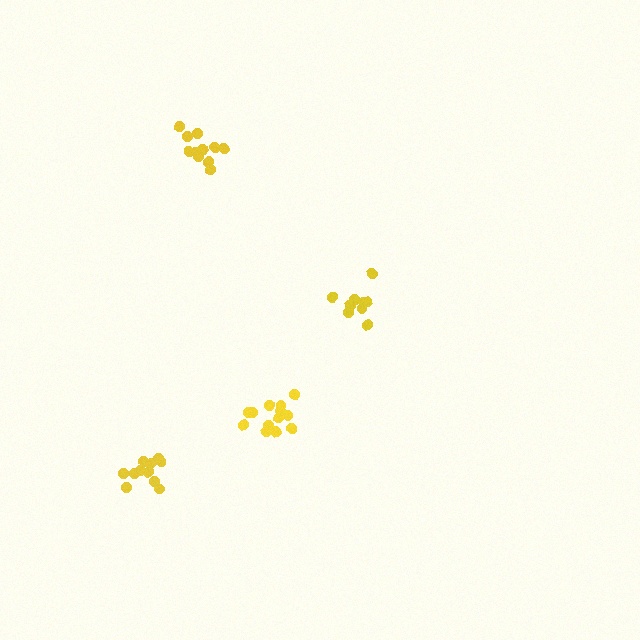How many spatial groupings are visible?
There are 4 spatial groupings.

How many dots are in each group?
Group 1: 11 dots, Group 2: 9 dots, Group 3: 11 dots, Group 4: 13 dots (44 total).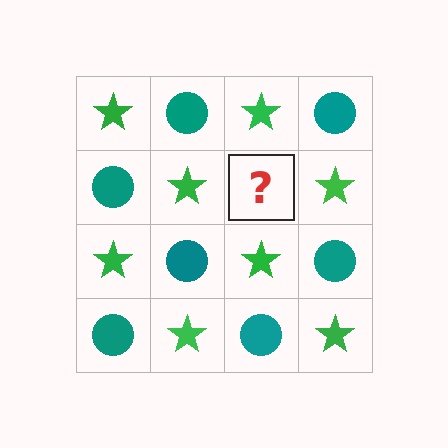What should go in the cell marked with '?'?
The missing cell should contain a teal circle.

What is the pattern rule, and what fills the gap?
The rule is that it alternates green star and teal circle in a checkerboard pattern. The gap should be filled with a teal circle.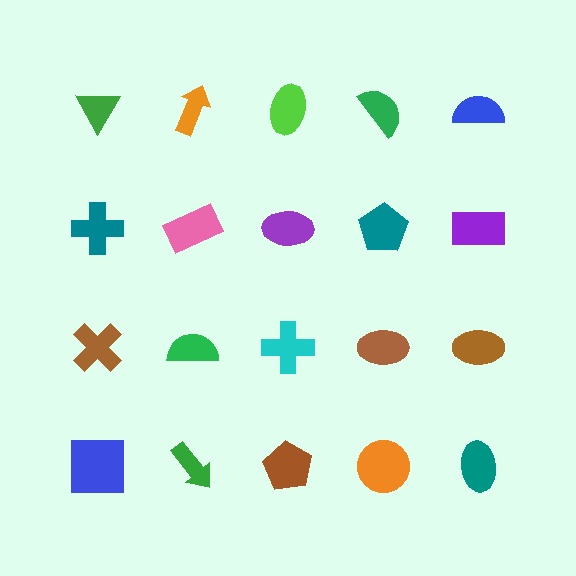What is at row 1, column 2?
An orange arrow.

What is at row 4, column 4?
An orange circle.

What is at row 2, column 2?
A pink rectangle.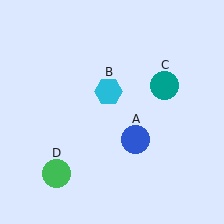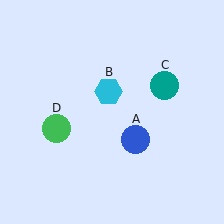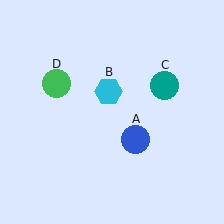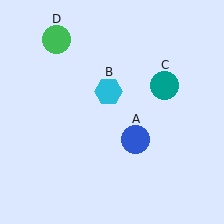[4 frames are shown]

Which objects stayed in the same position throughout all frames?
Blue circle (object A) and cyan hexagon (object B) and teal circle (object C) remained stationary.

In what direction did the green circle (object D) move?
The green circle (object D) moved up.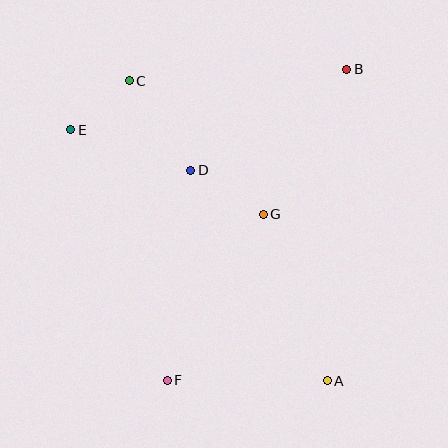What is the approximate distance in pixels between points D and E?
The distance between D and E is approximately 126 pixels.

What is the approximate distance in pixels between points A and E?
The distance between A and E is approximately 359 pixels.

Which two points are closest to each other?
Points C and E are closest to each other.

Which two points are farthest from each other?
Points A and C are farthest from each other.